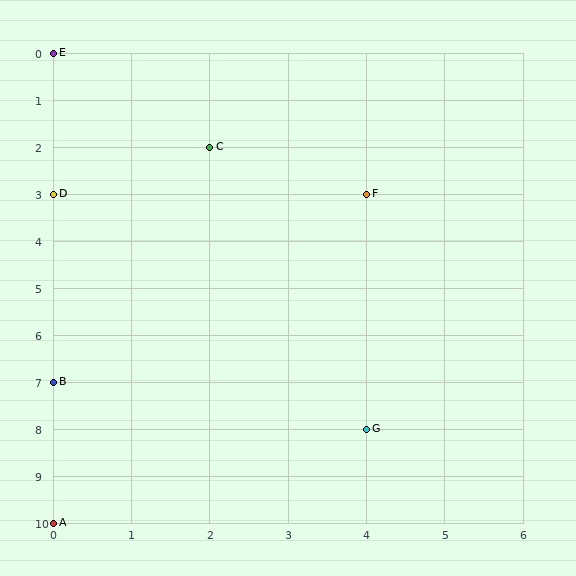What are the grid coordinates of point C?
Point C is at grid coordinates (2, 2).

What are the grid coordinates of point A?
Point A is at grid coordinates (0, 10).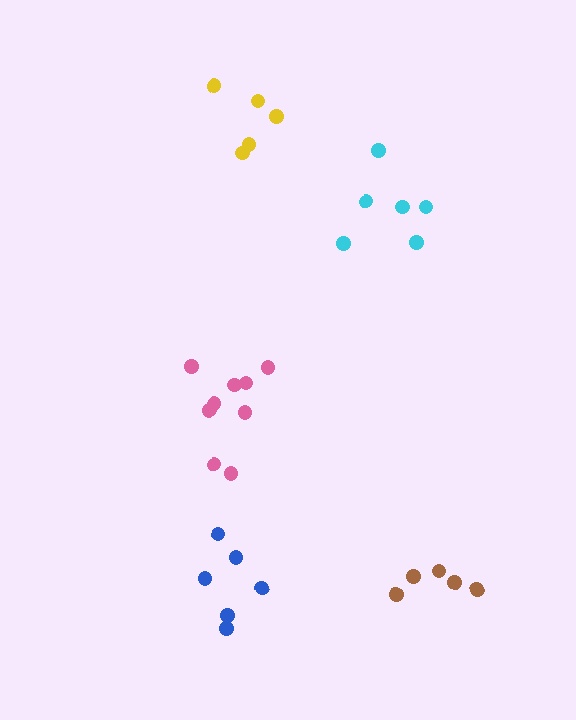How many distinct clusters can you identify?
There are 5 distinct clusters.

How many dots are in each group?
Group 1: 6 dots, Group 2: 6 dots, Group 3: 5 dots, Group 4: 5 dots, Group 5: 9 dots (31 total).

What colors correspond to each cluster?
The clusters are colored: cyan, blue, brown, yellow, pink.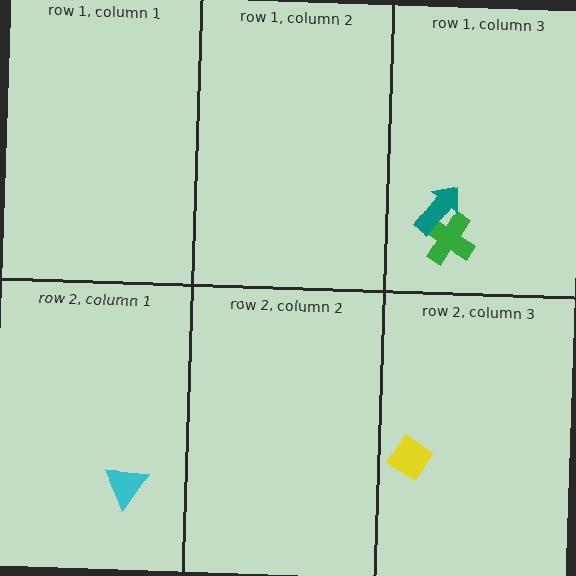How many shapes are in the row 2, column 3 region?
1.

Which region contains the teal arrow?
The row 1, column 3 region.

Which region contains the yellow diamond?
The row 2, column 3 region.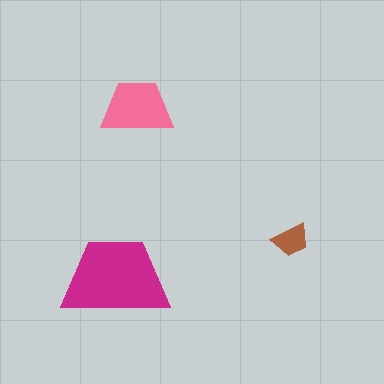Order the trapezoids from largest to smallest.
the magenta one, the pink one, the brown one.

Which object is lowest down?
The magenta trapezoid is bottommost.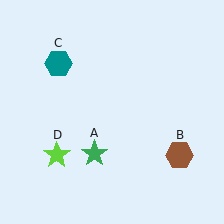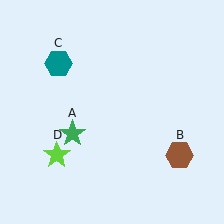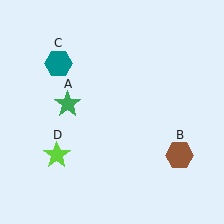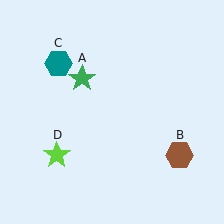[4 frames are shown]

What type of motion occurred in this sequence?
The green star (object A) rotated clockwise around the center of the scene.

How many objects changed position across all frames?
1 object changed position: green star (object A).